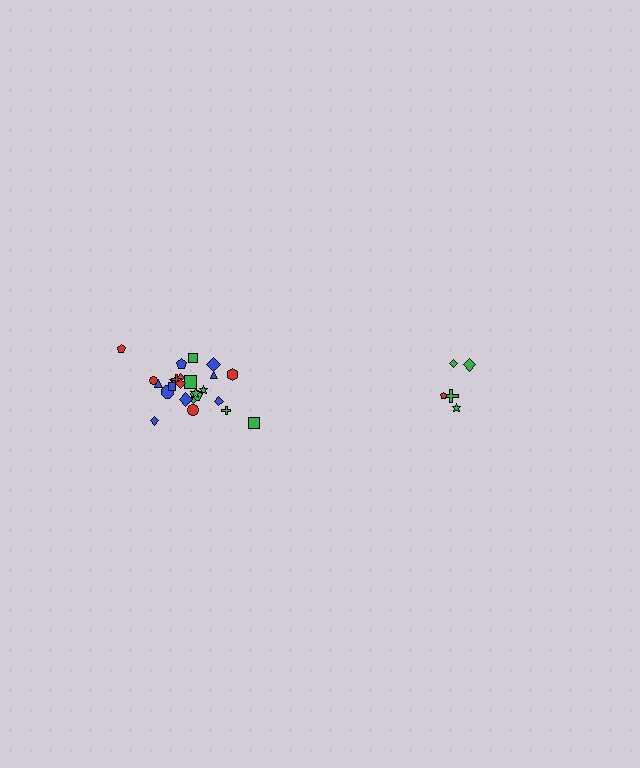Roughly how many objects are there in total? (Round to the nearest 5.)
Roughly 30 objects in total.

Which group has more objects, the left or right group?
The left group.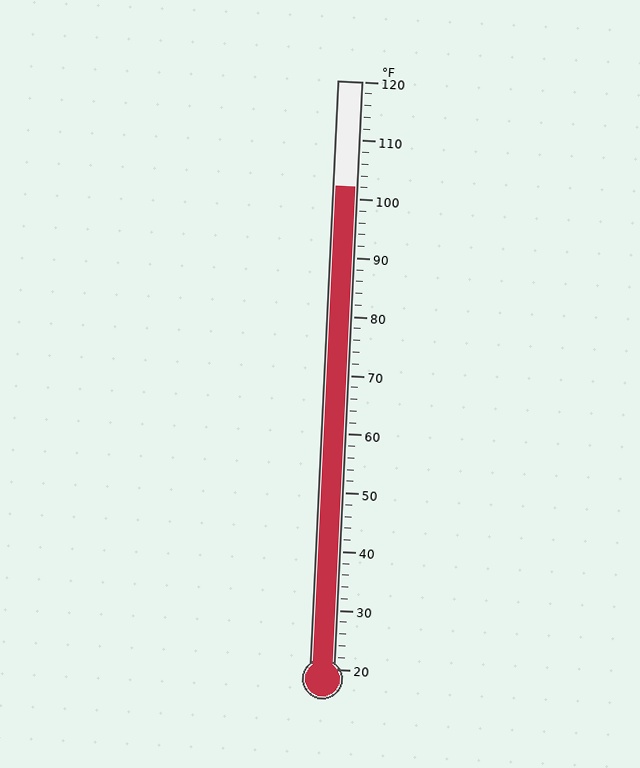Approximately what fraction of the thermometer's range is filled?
The thermometer is filled to approximately 80% of its range.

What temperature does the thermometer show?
The thermometer shows approximately 102°F.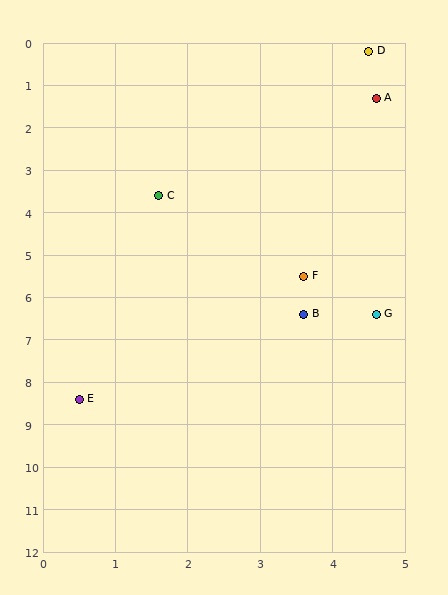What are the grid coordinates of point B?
Point B is at approximately (3.6, 6.4).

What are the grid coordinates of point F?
Point F is at approximately (3.6, 5.5).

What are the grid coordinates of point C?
Point C is at approximately (1.6, 3.6).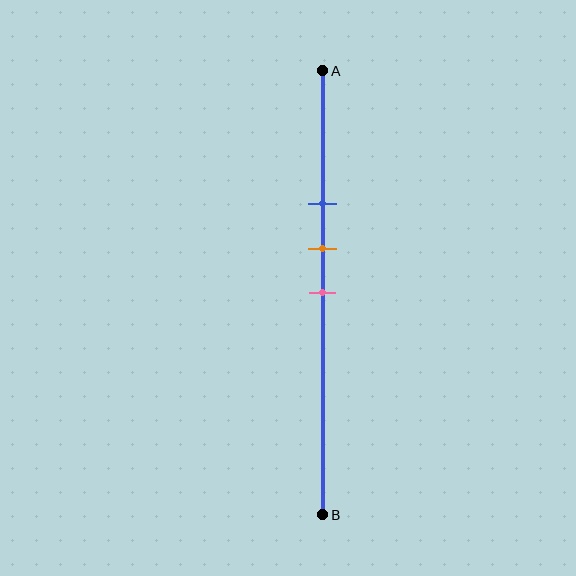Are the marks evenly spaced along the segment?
Yes, the marks are approximately evenly spaced.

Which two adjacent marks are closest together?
The orange and pink marks are the closest adjacent pair.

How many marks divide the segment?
There are 3 marks dividing the segment.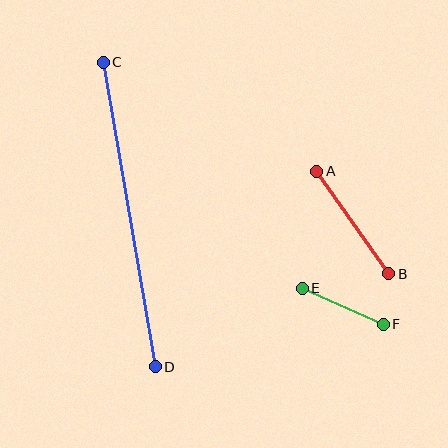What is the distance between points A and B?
The distance is approximately 125 pixels.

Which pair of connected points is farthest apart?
Points C and D are farthest apart.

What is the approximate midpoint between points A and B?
The midpoint is at approximately (353, 222) pixels.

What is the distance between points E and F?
The distance is approximately 89 pixels.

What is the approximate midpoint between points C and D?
The midpoint is at approximately (129, 215) pixels.